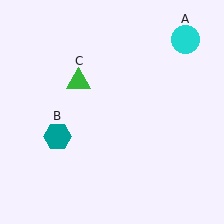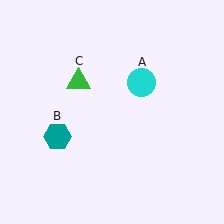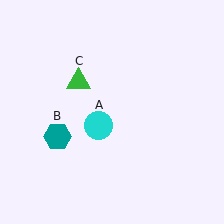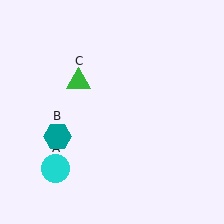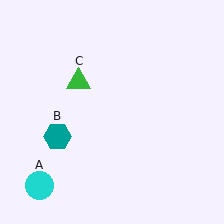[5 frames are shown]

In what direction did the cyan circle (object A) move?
The cyan circle (object A) moved down and to the left.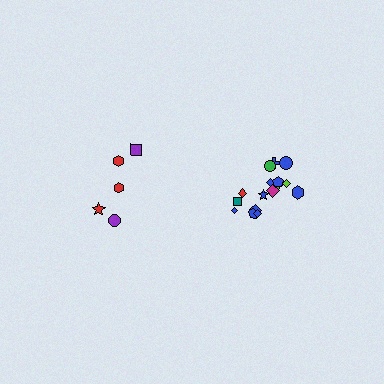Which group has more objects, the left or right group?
The right group.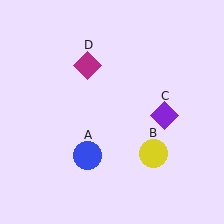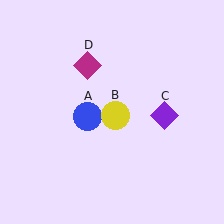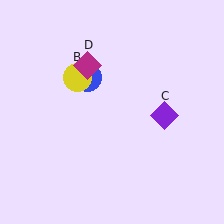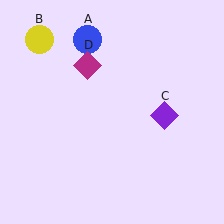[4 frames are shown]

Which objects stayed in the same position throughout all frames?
Purple diamond (object C) and magenta diamond (object D) remained stationary.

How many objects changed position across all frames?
2 objects changed position: blue circle (object A), yellow circle (object B).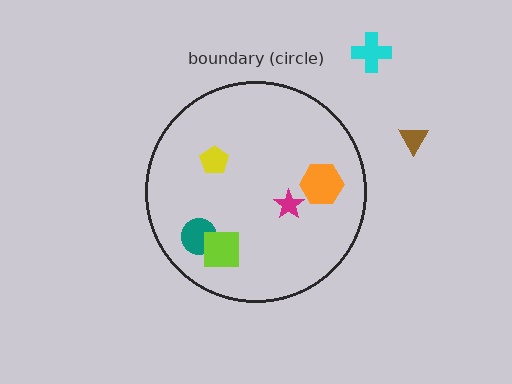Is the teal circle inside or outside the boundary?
Inside.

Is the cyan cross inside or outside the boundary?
Outside.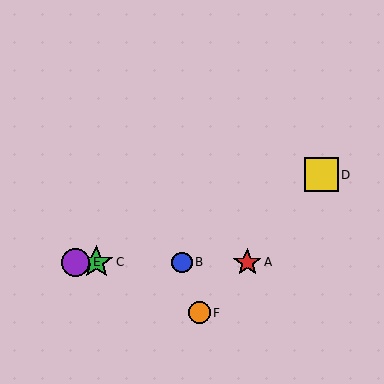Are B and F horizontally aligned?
No, B is at y≈262 and F is at y≈313.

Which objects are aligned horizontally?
Objects A, B, C, E are aligned horizontally.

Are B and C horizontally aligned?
Yes, both are at y≈262.